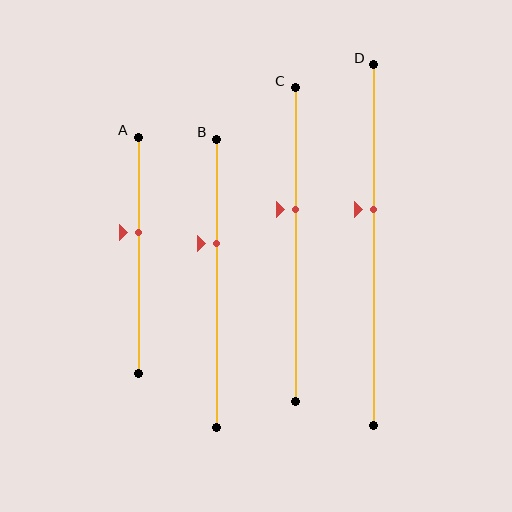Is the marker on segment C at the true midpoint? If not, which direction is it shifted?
No, the marker on segment C is shifted upward by about 11% of the segment length.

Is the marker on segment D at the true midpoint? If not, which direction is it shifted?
No, the marker on segment D is shifted upward by about 10% of the segment length.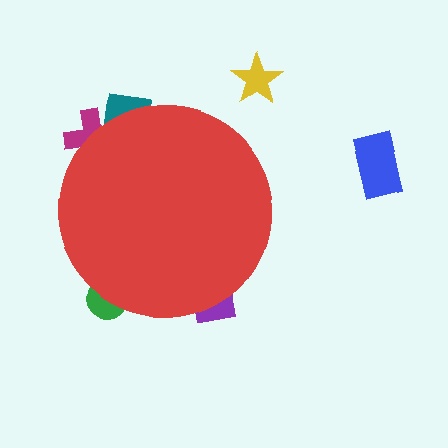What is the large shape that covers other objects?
A red circle.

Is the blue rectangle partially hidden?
No, the blue rectangle is fully visible.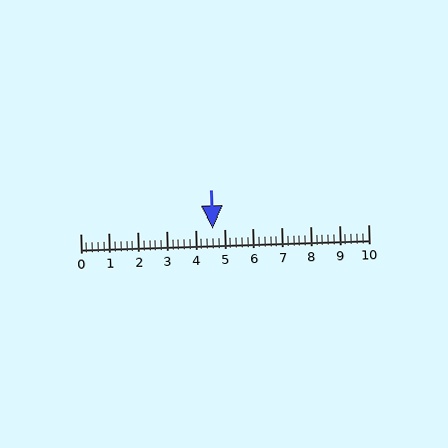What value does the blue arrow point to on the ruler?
The blue arrow points to approximately 4.6.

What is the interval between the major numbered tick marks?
The major tick marks are spaced 1 units apart.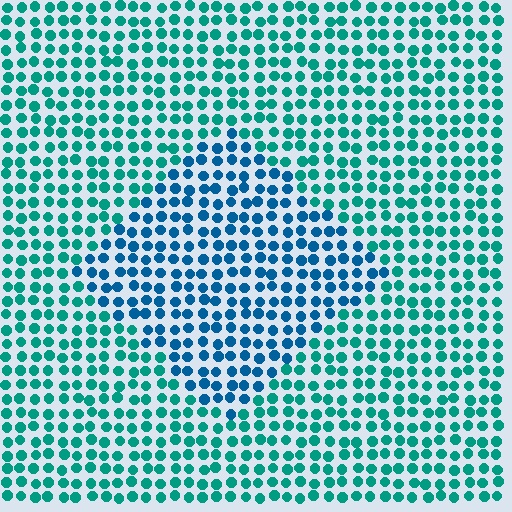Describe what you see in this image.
The image is filled with small teal elements in a uniform arrangement. A diamond-shaped region is visible where the elements are tinted to a slightly different hue, forming a subtle color boundary.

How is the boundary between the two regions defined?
The boundary is defined purely by a slight shift in hue (about 33 degrees). Spacing, size, and orientation are identical on both sides.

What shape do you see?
I see a diamond.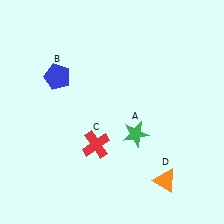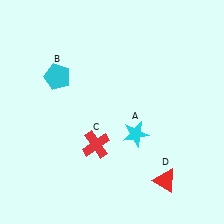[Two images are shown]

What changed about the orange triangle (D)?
In Image 1, D is orange. In Image 2, it changed to red.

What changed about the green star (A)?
In Image 1, A is green. In Image 2, it changed to cyan.